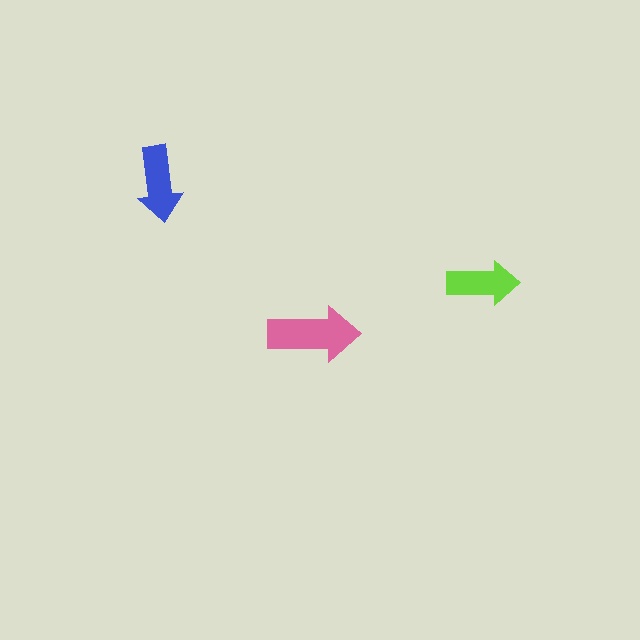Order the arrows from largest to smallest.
the pink one, the blue one, the lime one.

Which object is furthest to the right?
The lime arrow is rightmost.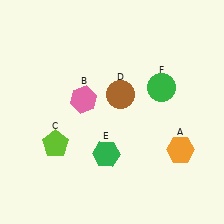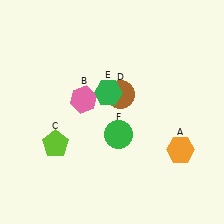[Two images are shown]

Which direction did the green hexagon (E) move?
The green hexagon (E) moved up.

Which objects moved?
The objects that moved are: the green hexagon (E), the green circle (F).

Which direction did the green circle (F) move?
The green circle (F) moved down.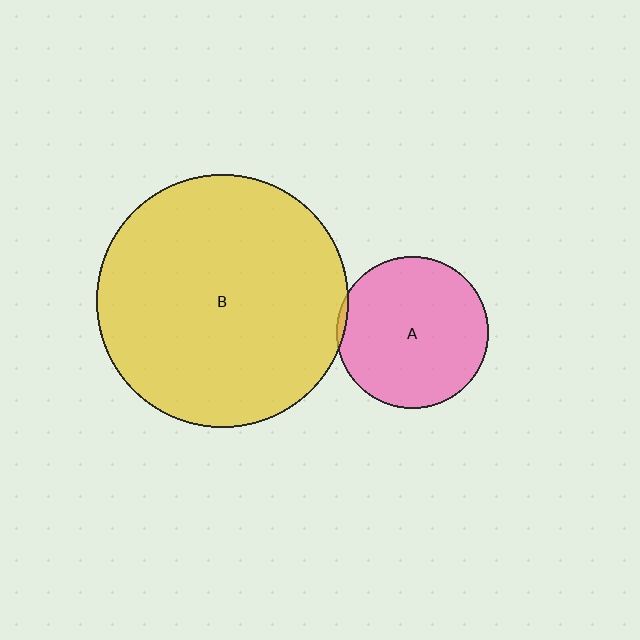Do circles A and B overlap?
Yes.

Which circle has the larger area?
Circle B (yellow).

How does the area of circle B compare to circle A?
Approximately 2.8 times.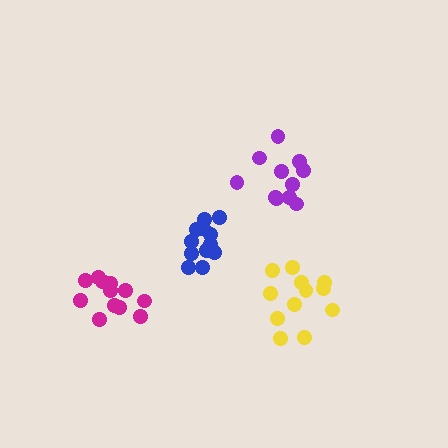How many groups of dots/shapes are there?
There are 4 groups.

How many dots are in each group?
Group 1: 12 dots, Group 2: 12 dots, Group 3: 11 dots, Group 4: 12 dots (47 total).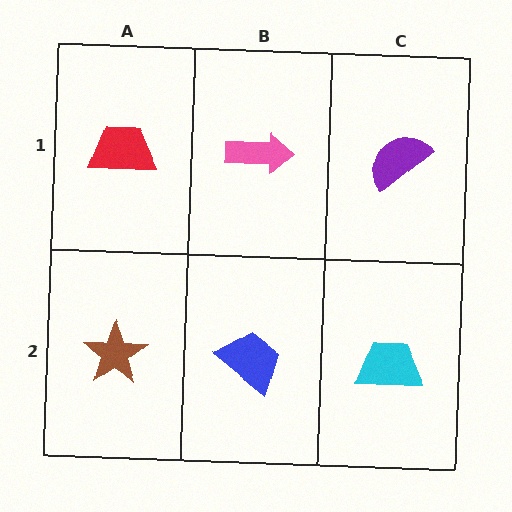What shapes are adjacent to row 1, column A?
A brown star (row 2, column A), a pink arrow (row 1, column B).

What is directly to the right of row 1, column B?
A purple semicircle.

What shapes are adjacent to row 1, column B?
A blue trapezoid (row 2, column B), a red trapezoid (row 1, column A), a purple semicircle (row 1, column C).